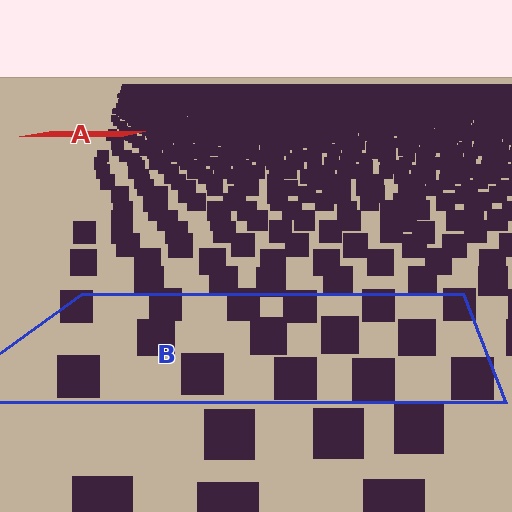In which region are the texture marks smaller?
The texture marks are smaller in region A, because it is farther away.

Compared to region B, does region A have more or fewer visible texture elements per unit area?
Region A has more texture elements per unit area — they are packed more densely because it is farther away.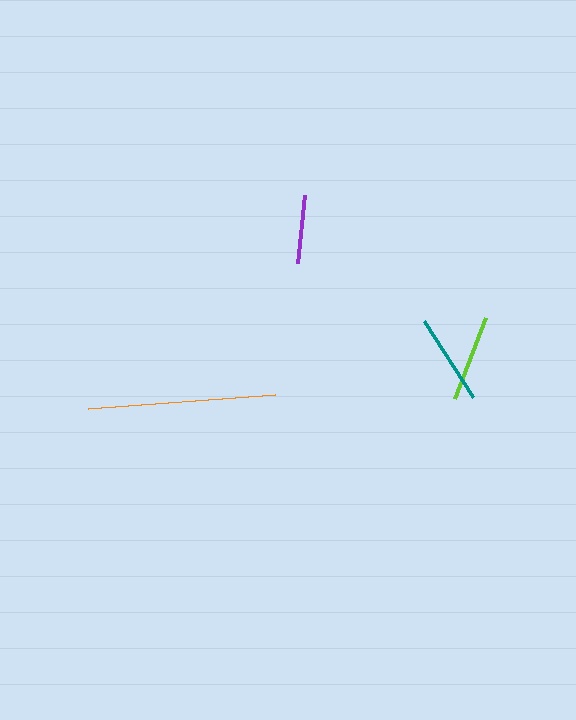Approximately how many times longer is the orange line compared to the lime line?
The orange line is approximately 2.2 times the length of the lime line.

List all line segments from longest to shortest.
From longest to shortest: orange, teal, lime, purple.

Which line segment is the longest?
The orange line is the longest at approximately 188 pixels.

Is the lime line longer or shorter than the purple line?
The lime line is longer than the purple line.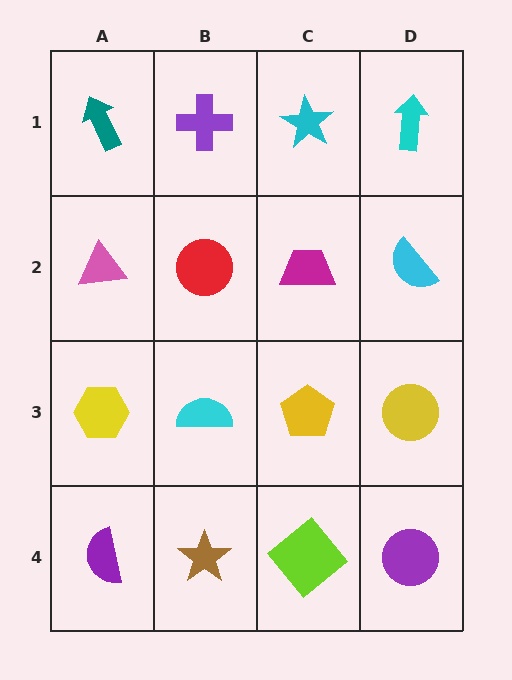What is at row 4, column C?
A lime diamond.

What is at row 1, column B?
A purple cross.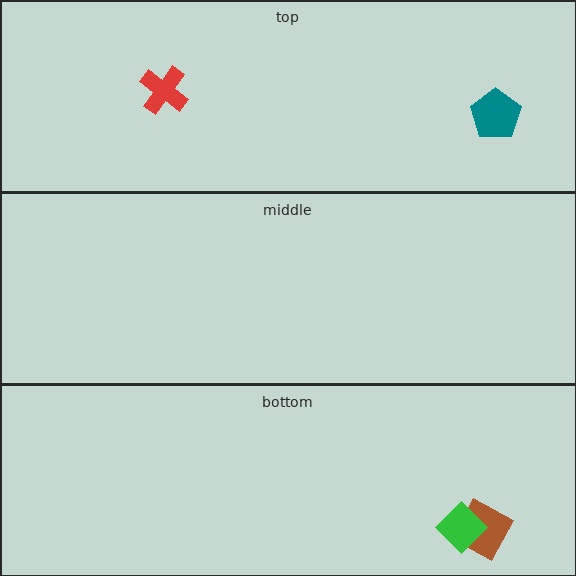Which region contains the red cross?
The top region.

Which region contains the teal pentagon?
The top region.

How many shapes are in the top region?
2.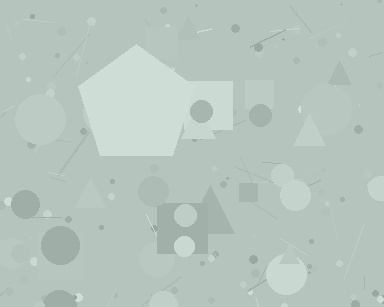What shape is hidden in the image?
A pentagon is hidden in the image.